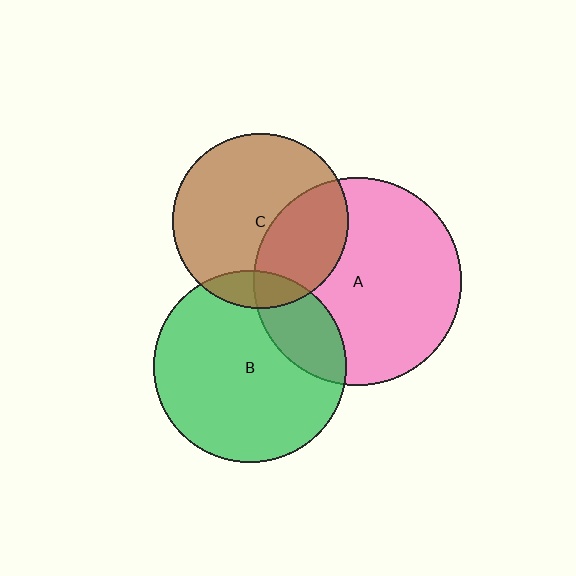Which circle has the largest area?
Circle A (pink).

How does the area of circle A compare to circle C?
Approximately 1.4 times.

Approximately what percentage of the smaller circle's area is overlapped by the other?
Approximately 20%.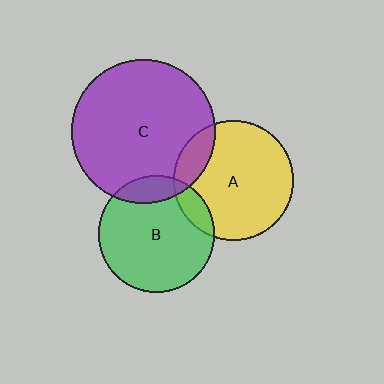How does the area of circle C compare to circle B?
Approximately 1.5 times.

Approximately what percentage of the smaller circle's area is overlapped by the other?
Approximately 10%.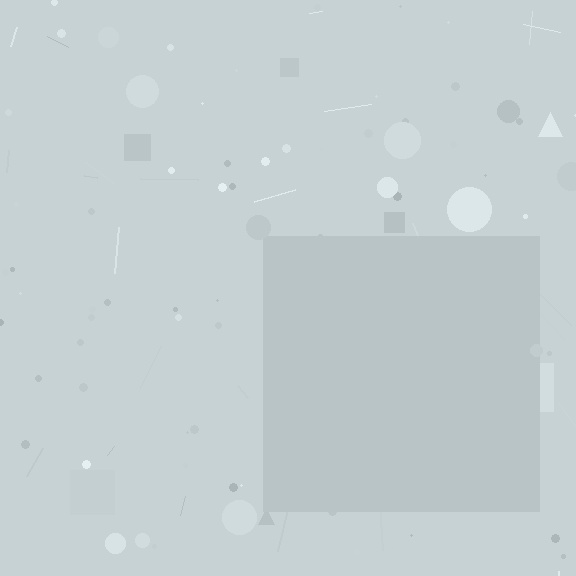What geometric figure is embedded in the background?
A square is embedded in the background.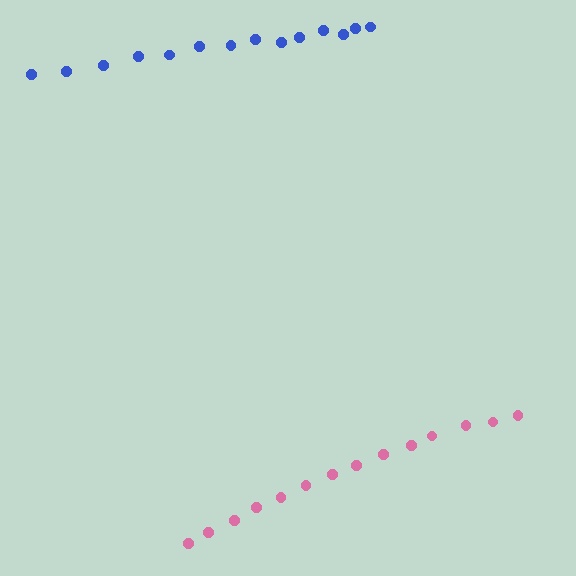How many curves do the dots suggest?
There are 2 distinct paths.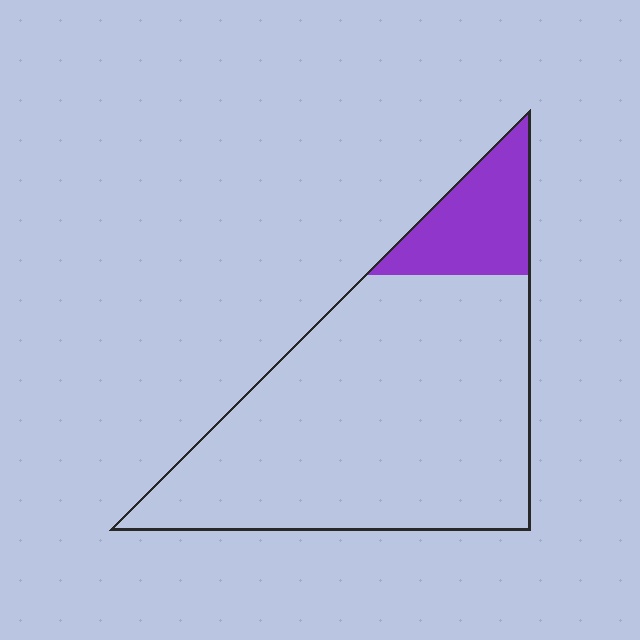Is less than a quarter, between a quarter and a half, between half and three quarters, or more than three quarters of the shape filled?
Less than a quarter.